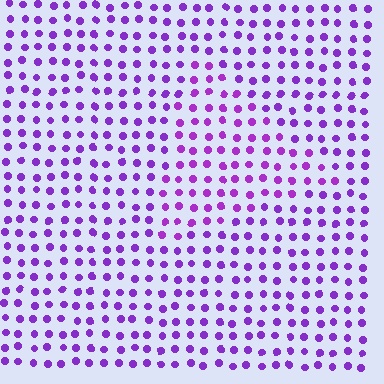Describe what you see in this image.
The image is filled with small purple elements in a uniform arrangement. A triangle-shaped region is visible where the elements are tinted to a slightly different hue, forming a subtle color boundary.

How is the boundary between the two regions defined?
The boundary is defined purely by a slight shift in hue (about 14 degrees). Spacing, size, and orientation are identical on both sides.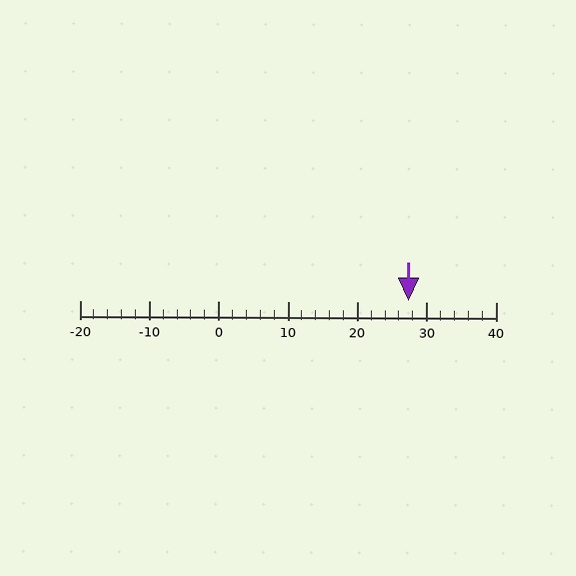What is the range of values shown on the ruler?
The ruler shows values from -20 to 40.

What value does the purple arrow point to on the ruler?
The purple arrow points to approximately 27.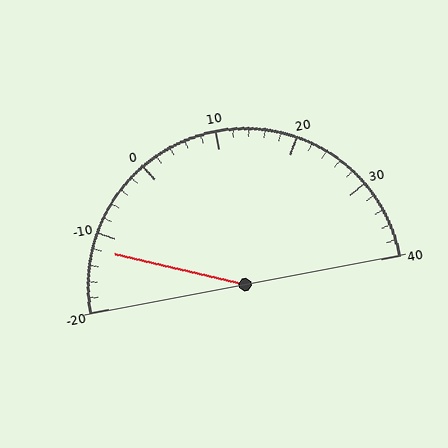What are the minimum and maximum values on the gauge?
The gauge ranges from -20 to 40.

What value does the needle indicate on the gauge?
The needle indicates approximately -12.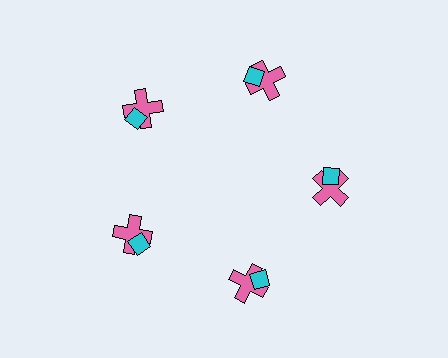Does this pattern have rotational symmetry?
Yes, this pattern has 5-fold rotational symmetry. It looks the same after rotating 72 degrees around the center.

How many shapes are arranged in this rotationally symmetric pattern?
There are 10 shapes, arranged in 5 groups of 2.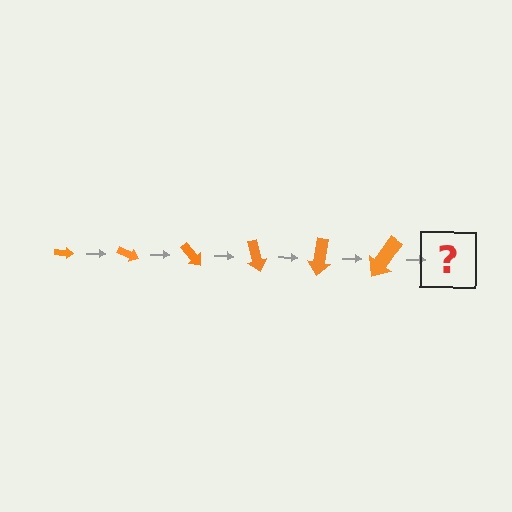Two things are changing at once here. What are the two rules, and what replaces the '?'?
The two rules are that the arrow grows larger each step and it rotates 25 degrees each step. The '?' should be an arrow, larger than the previous one and rotated 150 degrees from the start.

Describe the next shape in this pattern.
It should be an arrow, larger than the previous one and rotated 150 degrees from the start.